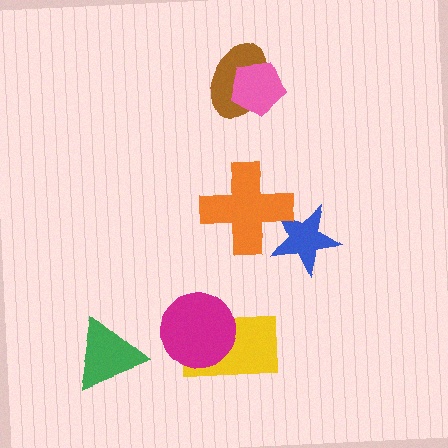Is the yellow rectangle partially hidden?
Yes, it is partially covered by another shape.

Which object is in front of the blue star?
The orange cross is in front of the blue star.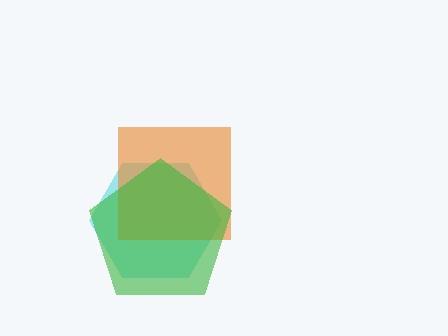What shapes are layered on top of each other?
The layered shapes are: a cyan hexagon, an orange square, a green pentagon.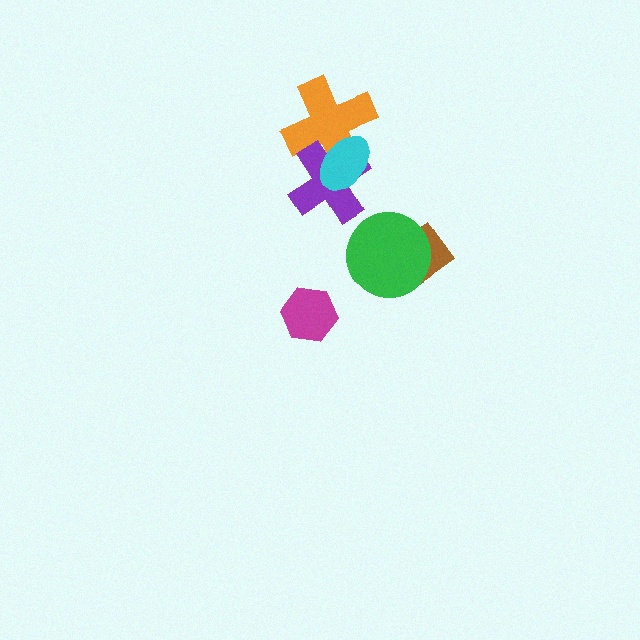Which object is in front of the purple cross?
The cyan ellipse is in front of the purple cross.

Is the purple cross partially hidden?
Yes, it is partially covered by another shape.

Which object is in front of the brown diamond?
The green circle is in front of the brown diamond.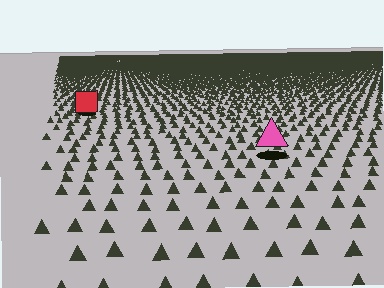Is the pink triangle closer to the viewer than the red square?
Yes. The pink triangle is closer — you can tell from the texture gradient: the ground texture is coarser near it.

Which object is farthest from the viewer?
The red square is farthest from the viewer. It appears smaller and the ground texture around it is denser.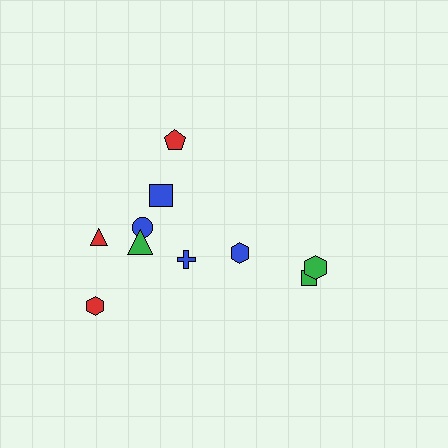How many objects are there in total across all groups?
There are 10 objects.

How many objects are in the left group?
There are 7 objects.